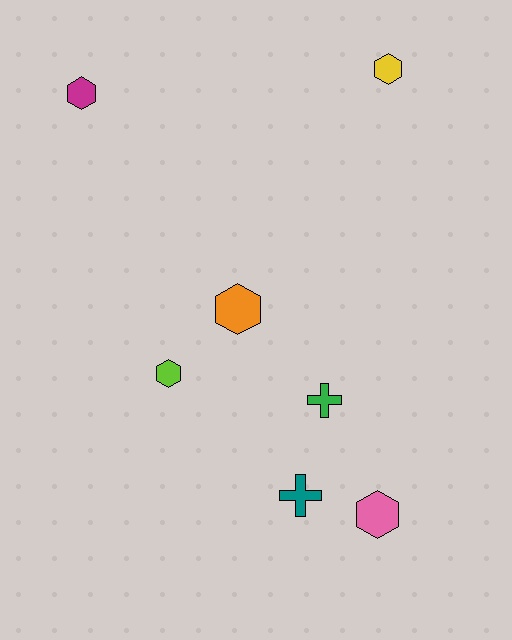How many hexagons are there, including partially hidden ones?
There are 5 hexagons.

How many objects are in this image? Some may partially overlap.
There are 7 objects.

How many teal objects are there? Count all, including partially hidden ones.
There is 1 teal object.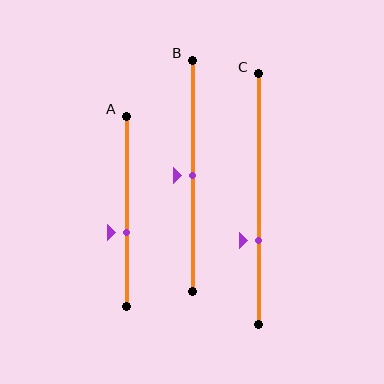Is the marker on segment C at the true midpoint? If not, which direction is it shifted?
No, the marker on segment C is shifted downward by about 17% of the segment length.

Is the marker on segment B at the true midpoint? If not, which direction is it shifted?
Yes, the marker on segment B is at the true midpoint.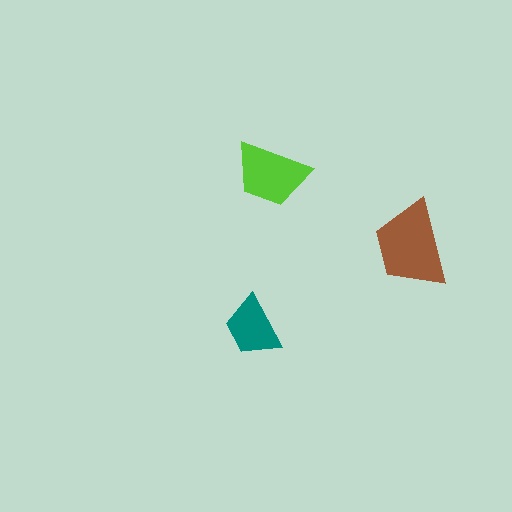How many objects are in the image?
There are 3 objects in the image.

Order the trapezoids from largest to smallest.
the brown one, the lime one, the teal one.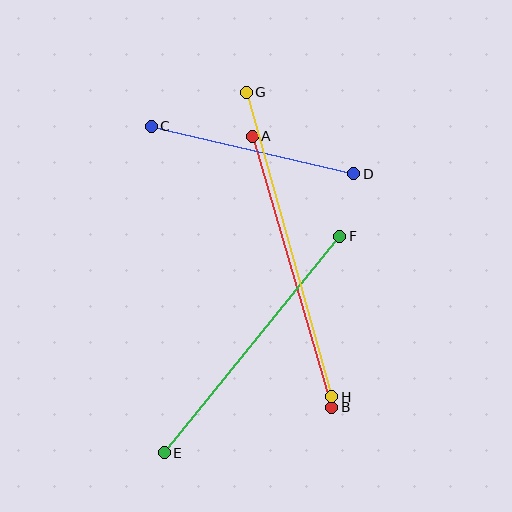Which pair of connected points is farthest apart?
Points G and H are farthest apart.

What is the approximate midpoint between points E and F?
The midpoint is at approximately (252, 345) pixels.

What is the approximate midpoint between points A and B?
The midpoint is at approximately (292, 272) pixels.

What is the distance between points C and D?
The distance is approximately 208 pixels.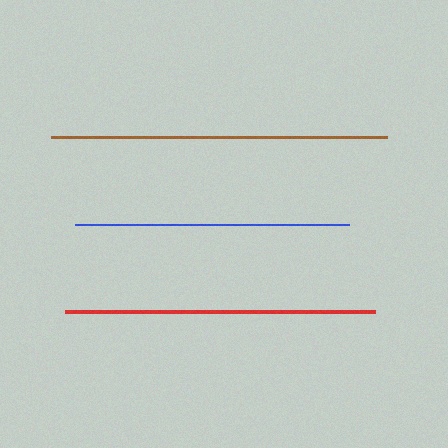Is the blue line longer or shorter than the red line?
The red line is longer than the blue line.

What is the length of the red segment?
The red segment is approximately 309 pixels long.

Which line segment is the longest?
The brown line is the longest at approximately 336 pixels.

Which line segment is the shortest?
The blue line is the shortest at approximately 274 pixels.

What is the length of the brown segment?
The brown segment is approximately 336 pixels long.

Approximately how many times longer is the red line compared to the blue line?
The red line is approximately 1.1 times the length of the blue line.